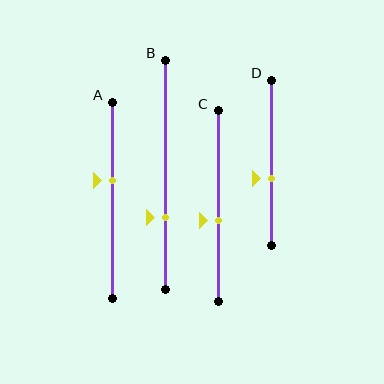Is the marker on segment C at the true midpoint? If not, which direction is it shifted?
No, the marker on segment C is shifted downward by about 7% of the segment length.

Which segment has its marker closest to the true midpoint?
Segment C has its marker closest to the true midpoint.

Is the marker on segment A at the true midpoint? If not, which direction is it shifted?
No, the marker on segment A is shifted upward by about 10% of the segment length.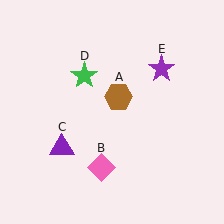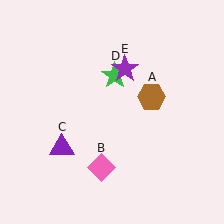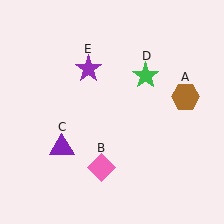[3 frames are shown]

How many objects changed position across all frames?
3 objects changed position: brown hexagon (object A), green star (object D), purple star (object E).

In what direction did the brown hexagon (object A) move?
The brown hexagon (object A) moved right.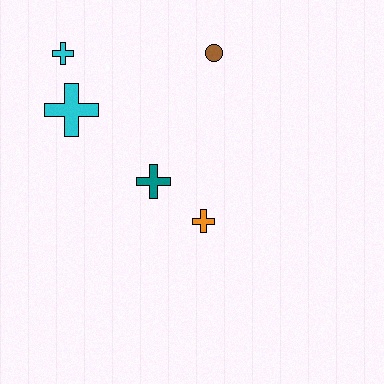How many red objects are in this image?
There are no red objects.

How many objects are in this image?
There are 5 objects.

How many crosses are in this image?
There are 4 crosses.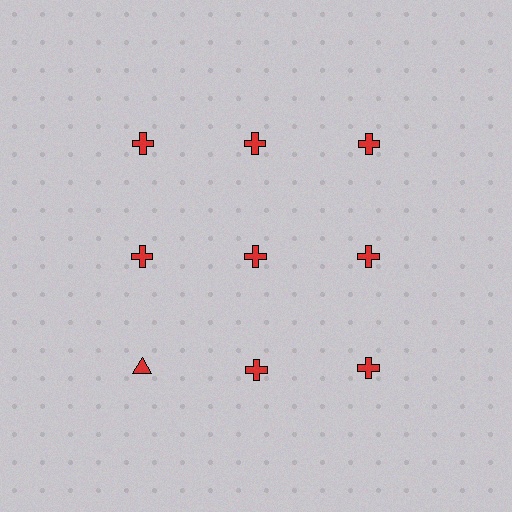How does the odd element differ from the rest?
It has a different shape: triangle instead of cross.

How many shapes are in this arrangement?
There are 9 shapes arranged in a grid pattern.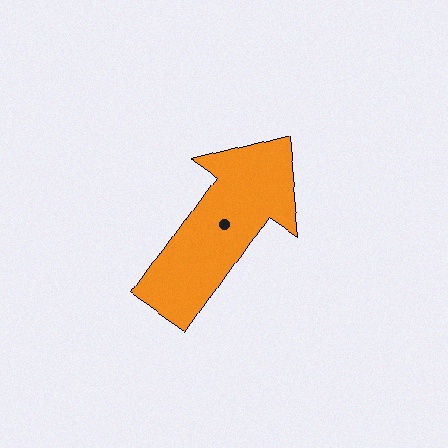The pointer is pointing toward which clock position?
Roughly 1 o'clock.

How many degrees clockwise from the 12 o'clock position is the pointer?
Approximately 35 degrees.